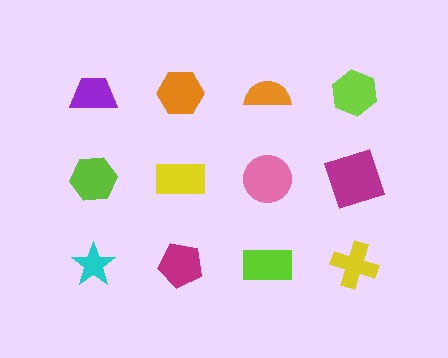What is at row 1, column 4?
A lime hexagon.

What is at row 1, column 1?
A purple trapezoid.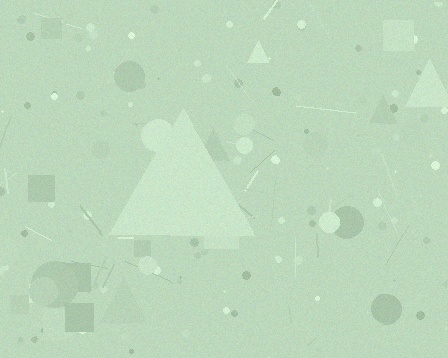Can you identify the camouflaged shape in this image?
The camouflaged shape is a triangle.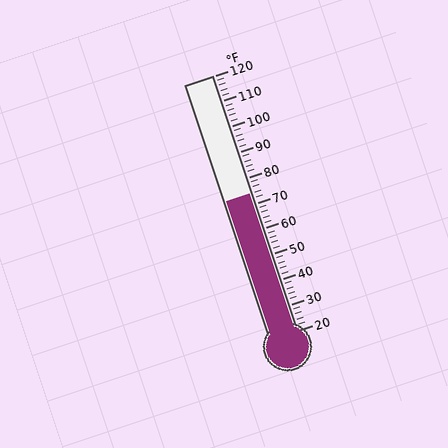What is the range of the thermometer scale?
The thermometer scale ranges from 20°F to 120°F.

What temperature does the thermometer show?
The thermometer shows approximately 74°F.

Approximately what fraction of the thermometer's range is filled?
The thermometer is filled to approximately 55% of its range.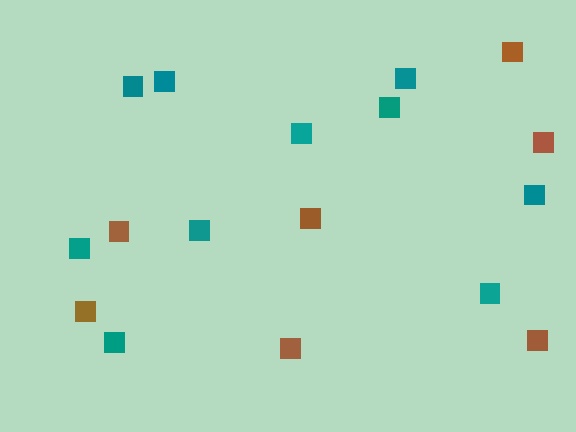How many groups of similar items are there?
There are 2 groups: one group of teal squares (10) and one group of brown squares (7).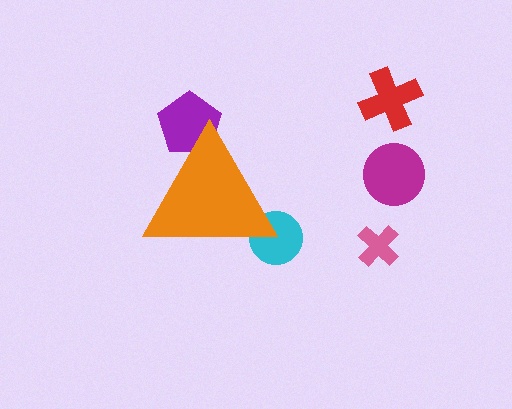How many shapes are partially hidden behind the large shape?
2 shapes are partially hidden.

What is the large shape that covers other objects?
An orange triangle.